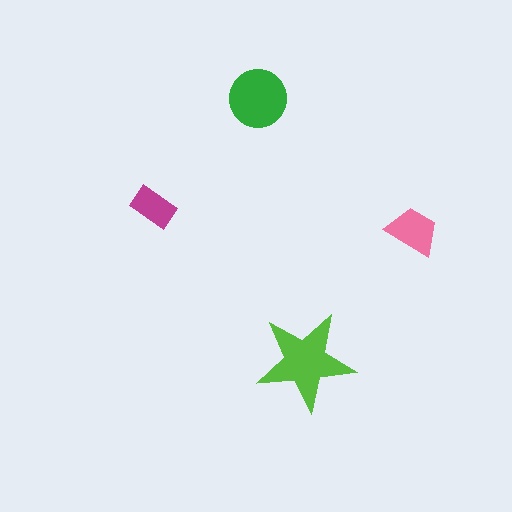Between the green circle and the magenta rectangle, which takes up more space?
The green circle.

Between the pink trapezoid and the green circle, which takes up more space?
The green circle.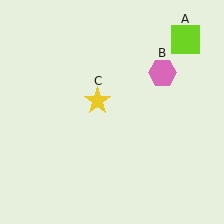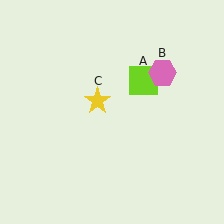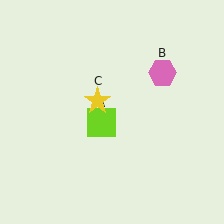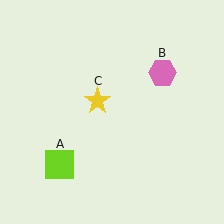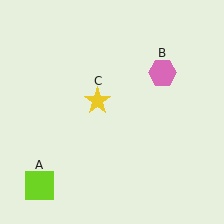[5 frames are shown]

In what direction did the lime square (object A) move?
The lime square (object A) moved down and to the left.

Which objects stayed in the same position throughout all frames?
Pink hexagon (object B) and yellow star (object C) remained stationary.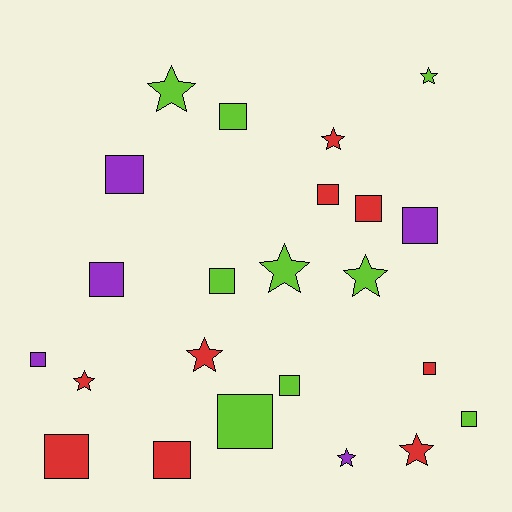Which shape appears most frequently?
Square, with 14 objects.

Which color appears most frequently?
Lime, with 9 objects.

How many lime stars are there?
There are 4 lime stars.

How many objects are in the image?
There are 23 objects.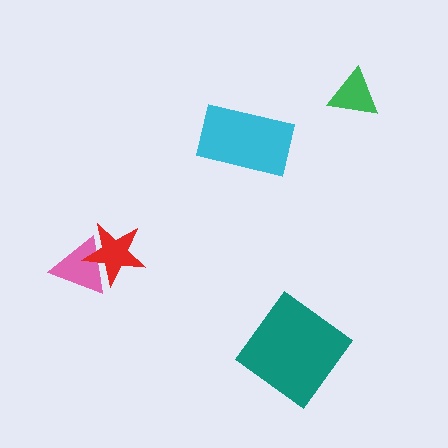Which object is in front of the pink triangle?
The red star is in front of the pink triangle.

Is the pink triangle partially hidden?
Yes, it is partially covered by another shape.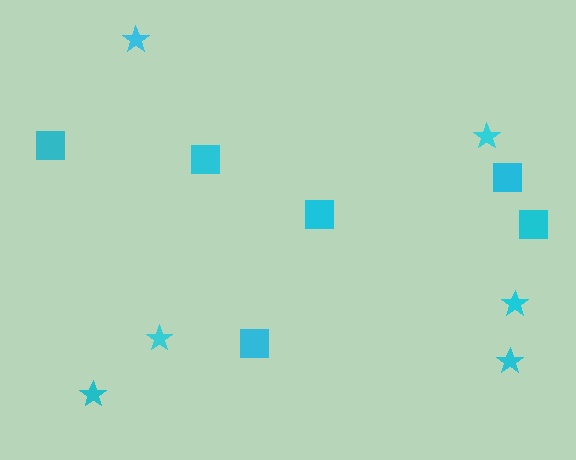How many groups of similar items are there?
There are 2 groups: one group of stars (6) and one group of squares (6).